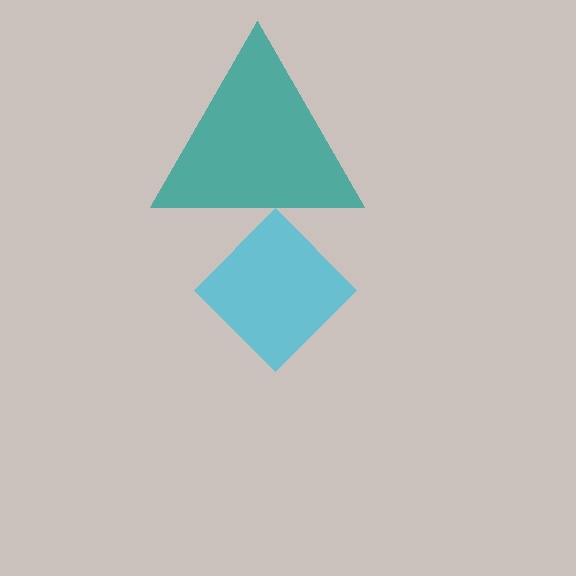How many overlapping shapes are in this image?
There are 2 overlapping shapes in the image.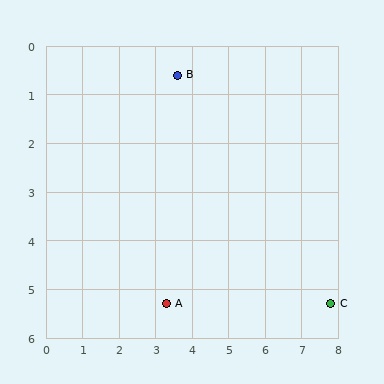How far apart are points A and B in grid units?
Points A and B are about 4.7 grid units apart.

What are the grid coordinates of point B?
Point B is at approximately (3.6, 0.6).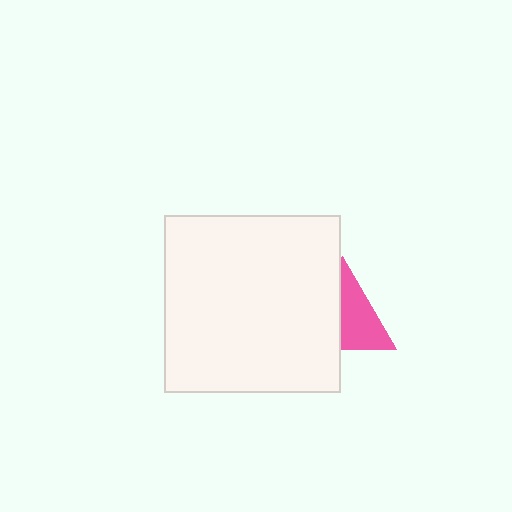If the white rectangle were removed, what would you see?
You would see the complete pink triangle.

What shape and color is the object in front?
The object in front is a white rectangle.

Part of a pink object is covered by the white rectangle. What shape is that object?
It is a triangle.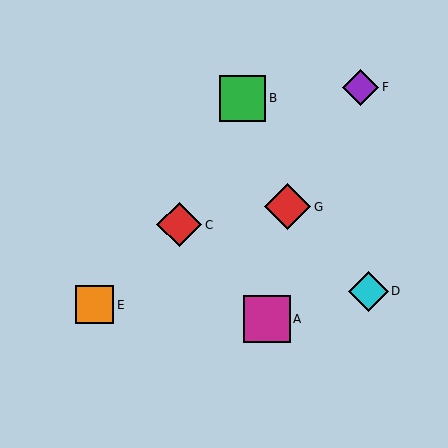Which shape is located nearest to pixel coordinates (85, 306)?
The orange square (labeled E) at (94, 305) is nearest to that location.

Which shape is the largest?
The magenta square (labeled A) is the largest.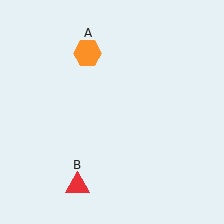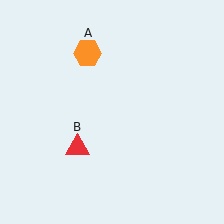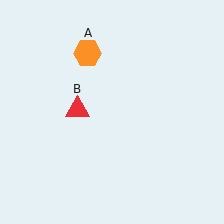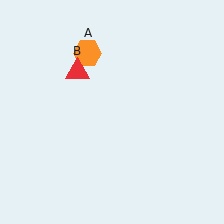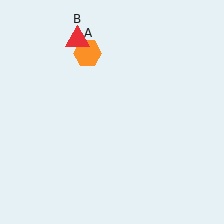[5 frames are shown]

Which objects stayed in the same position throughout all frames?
Orange hexagon (object A) remained stationary.